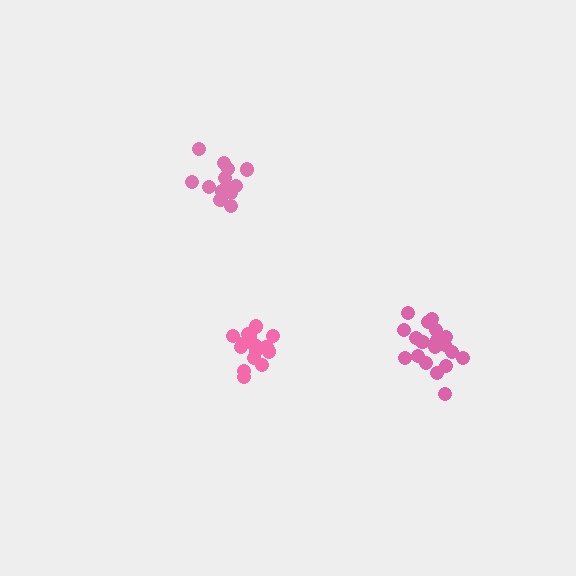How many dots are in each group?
Group 1: 15 dots, Group 2: 13 dots, Group 3: 19 dots (47 total).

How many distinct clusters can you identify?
There are 3 distinct clusters.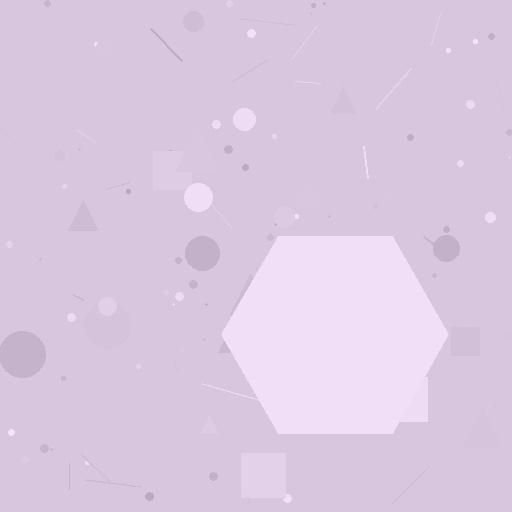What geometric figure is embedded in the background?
A hexagon is embedded in the background.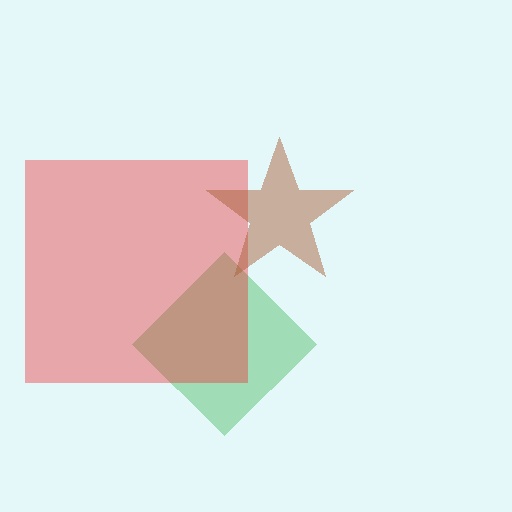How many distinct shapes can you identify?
There are 3 distinct shapes: a green diamond, a red square, a brown star.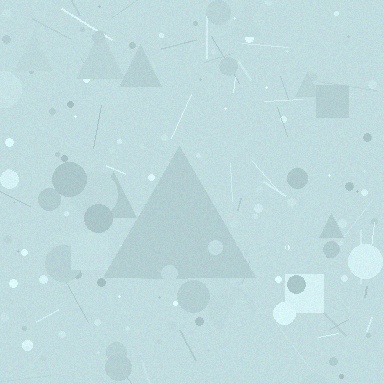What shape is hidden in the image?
A triangle is hidden in the image.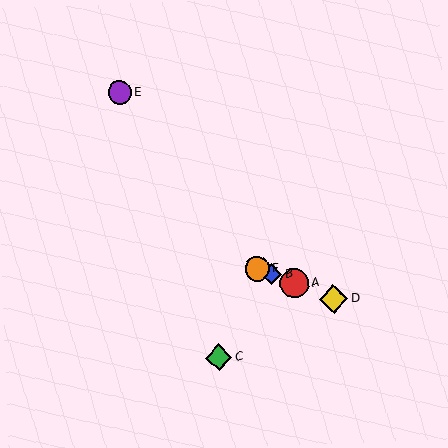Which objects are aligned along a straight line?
Objects A, B, D, F are aligned along a straight line.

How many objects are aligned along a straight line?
4 objects (A, B, D, F) are aligned along a straight line.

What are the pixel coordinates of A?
Object A is at (294, 283).